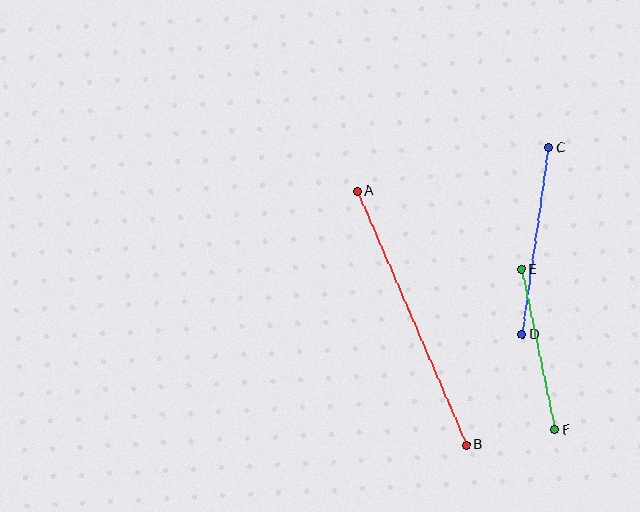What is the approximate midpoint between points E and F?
The midpoint is at approximately (538, 350) pixels.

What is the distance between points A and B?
The distance is approximately 276 pixels.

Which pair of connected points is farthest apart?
Points A and B are farthest apart.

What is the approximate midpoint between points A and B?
The midpoint is at approximately (412, 318) pixels.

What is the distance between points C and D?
The distance is approximately 189 pixels.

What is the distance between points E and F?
The distance is approximately 164 pixels.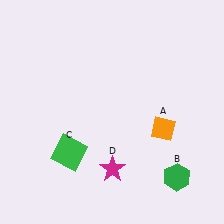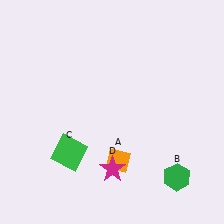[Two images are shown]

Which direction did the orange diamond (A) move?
The orange diamond (A) moved left.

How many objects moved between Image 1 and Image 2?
1 object moved between the two images.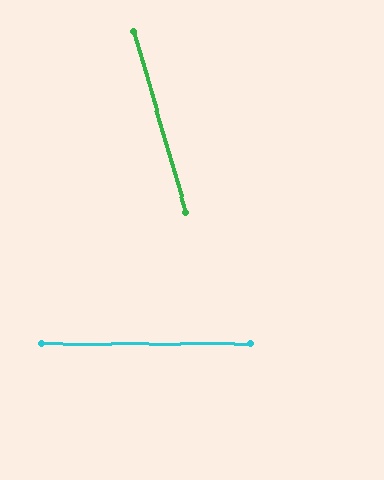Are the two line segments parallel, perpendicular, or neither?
Neither parallel nor perpendicular — they differ by about 74°.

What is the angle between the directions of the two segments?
Approximately 74 degrees.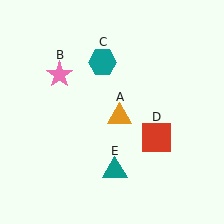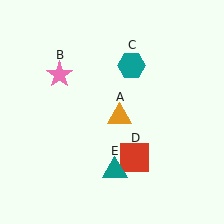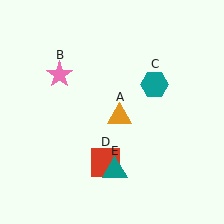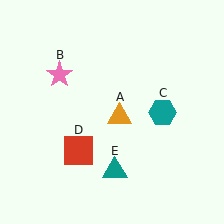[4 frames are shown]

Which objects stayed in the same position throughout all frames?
Orange triangle (object A) and pink star (object B) and teal triangle (object E) remained stationary.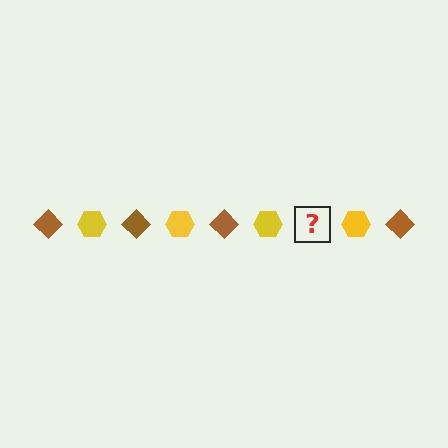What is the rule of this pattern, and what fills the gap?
The rule is that the pattern alternates between brown diamond and yellow hexagon. The gap should be filled with a brown diamond.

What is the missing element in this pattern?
The missing element is a brown diamond.